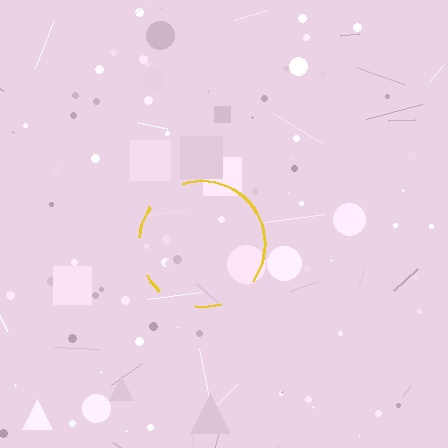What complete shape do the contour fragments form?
The contour fragments form a circle.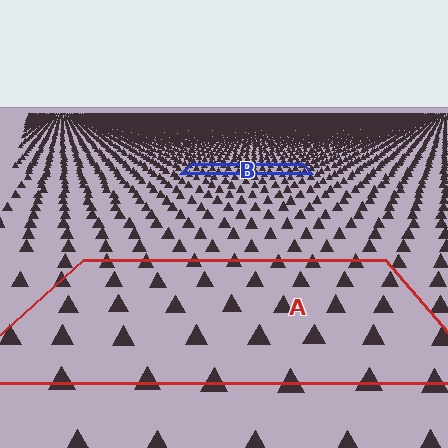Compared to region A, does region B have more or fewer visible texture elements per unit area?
Region B has more texture elements per unit area — they are packed more densely because it is farther away.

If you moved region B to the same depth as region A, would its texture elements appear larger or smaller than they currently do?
They would appear larger. At a closer depth, the same texture elements are projected at a bigger on-screen size.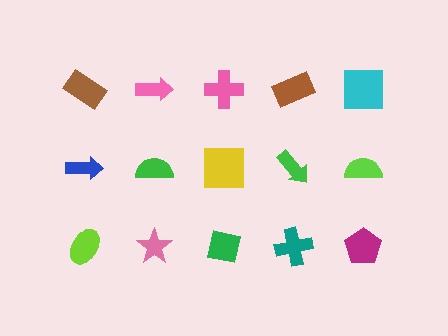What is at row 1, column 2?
A pink arrow.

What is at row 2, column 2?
A green semicircle.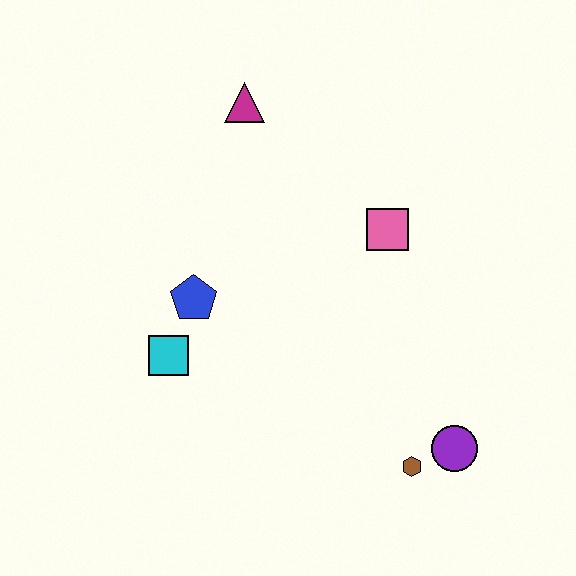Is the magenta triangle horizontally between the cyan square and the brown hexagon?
Yes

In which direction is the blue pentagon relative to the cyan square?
The blue pentagon is above the cyan square.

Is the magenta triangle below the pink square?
No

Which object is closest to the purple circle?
The brown hexagon is closest to the purple circle.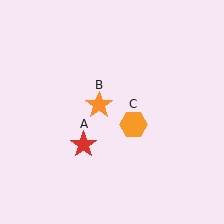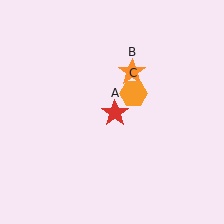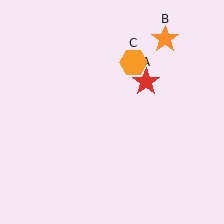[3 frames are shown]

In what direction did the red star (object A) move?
The red star (object A) moved up and to the right.